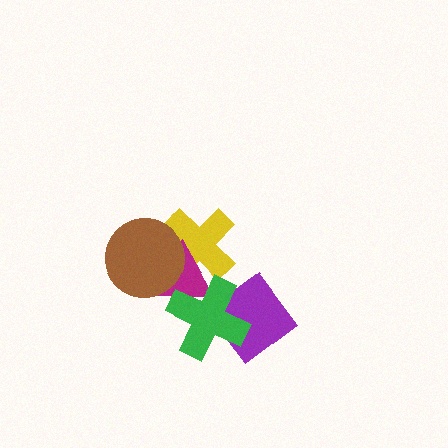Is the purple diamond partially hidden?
Yes, it is partially covered by another shape.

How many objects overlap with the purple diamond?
1 object overlaps with the purple diamond.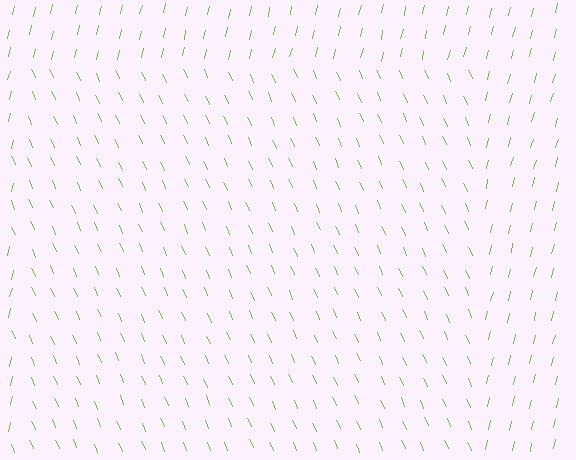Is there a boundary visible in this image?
Yes, there is a texture boundary formed by a change in line orientation.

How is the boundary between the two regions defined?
The boundary is defined purely by a change in line orientation (approximately 38 degrees difference). All lines are the same color and thickness.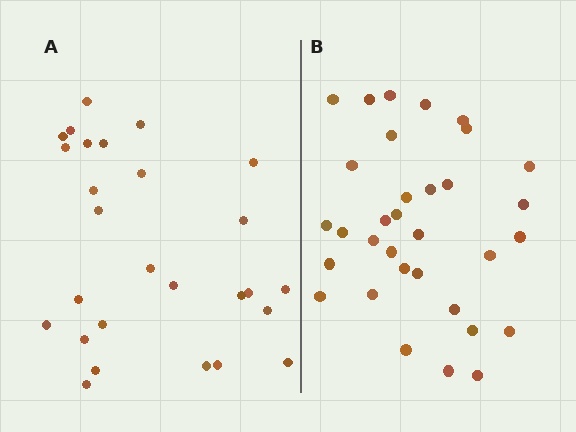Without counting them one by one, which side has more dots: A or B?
Region B (the right region) has more dots.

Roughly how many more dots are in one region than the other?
Region B has about 6 more dots than region A.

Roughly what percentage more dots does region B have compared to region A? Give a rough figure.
About 20% more.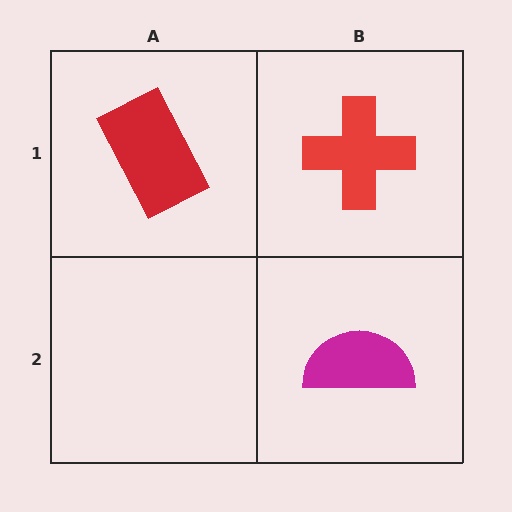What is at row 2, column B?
A magenta semicircle.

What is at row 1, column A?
A red rectangle.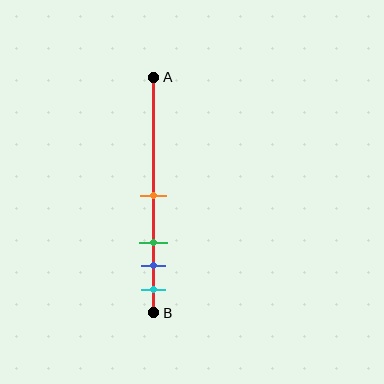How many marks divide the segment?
There are 4 marks dividing the segment.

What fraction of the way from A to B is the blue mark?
The blue mark is approximately 80% (0.8) of the way from A to B.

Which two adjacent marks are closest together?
The blue and cyan marks are the closest adjacent pair.